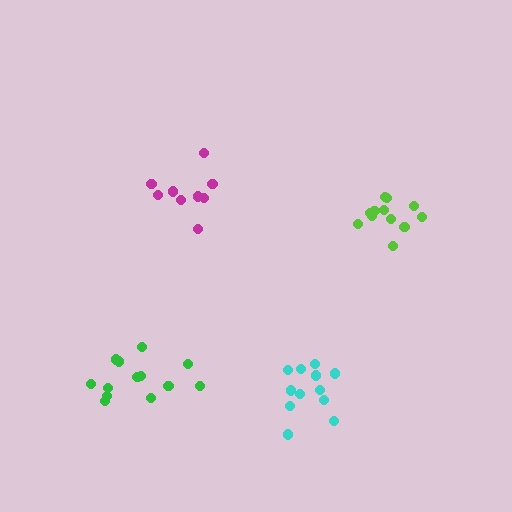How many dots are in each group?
Group 1: 12 dots, Group 2: 9 dots, Group 3: 13 dots, Group 4: 12 dots (46 total).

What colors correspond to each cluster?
The clusters are colored: lime, magenta, green, cyan.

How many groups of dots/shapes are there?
There are 4 groups.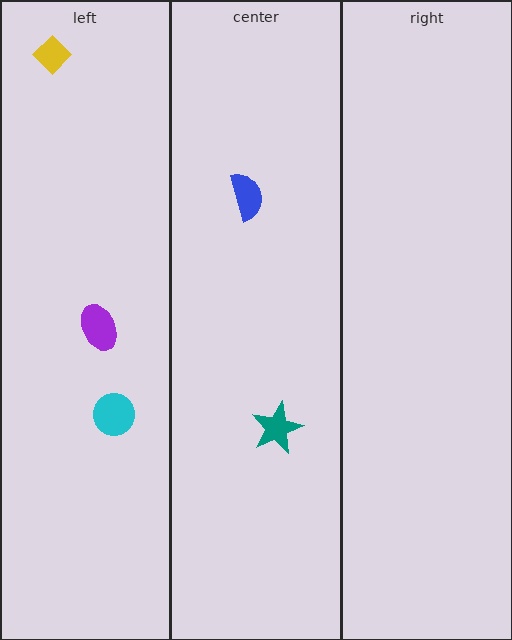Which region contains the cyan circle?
The left region.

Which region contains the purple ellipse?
The left region.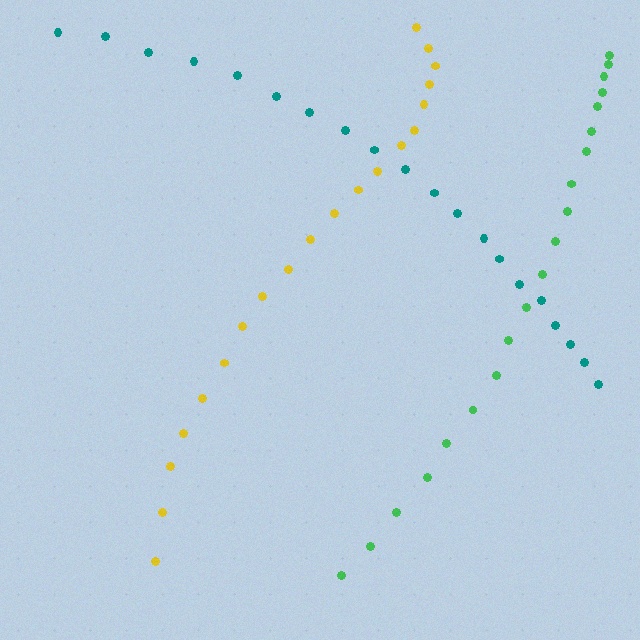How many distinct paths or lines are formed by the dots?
There are 3 distinct paths.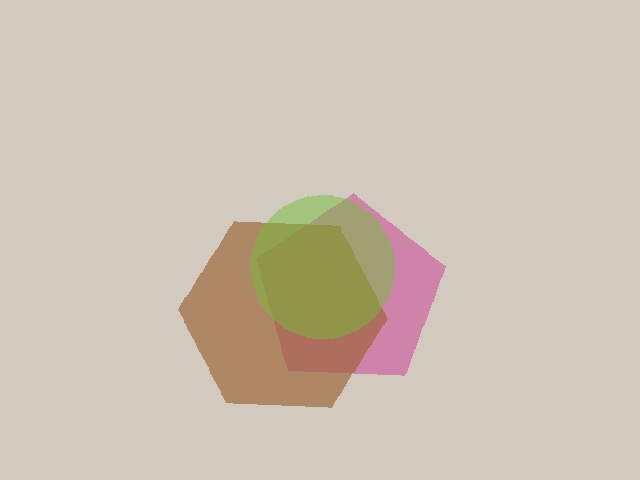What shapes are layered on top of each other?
The layered shapes are: a magenta pentagon, a brown hexagon, a lime circle.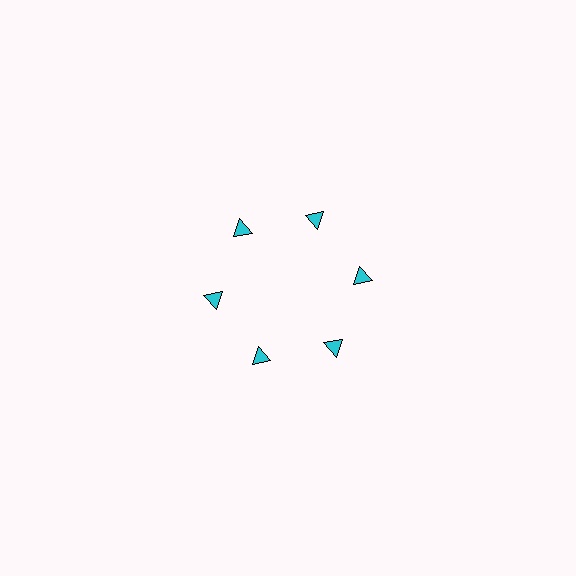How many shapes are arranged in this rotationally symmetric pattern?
There are 6 shapes, arranged in 6 groups of 1.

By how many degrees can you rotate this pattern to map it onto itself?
The pattern maps onto itself every 60 degrees of rotation.